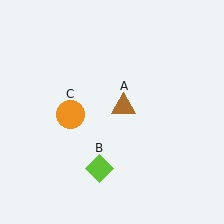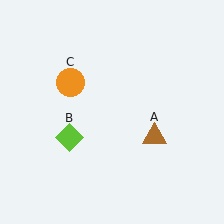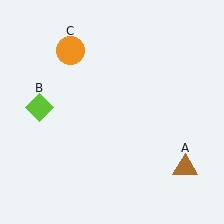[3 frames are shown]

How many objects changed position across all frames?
3 objects changed position: brown triangle (object A), lime diamond (object B), orange circle (object C).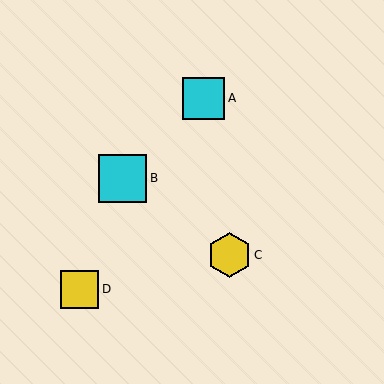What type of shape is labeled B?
Shape B is a cyan square.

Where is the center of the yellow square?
The center of the yellow square is at (80, 289).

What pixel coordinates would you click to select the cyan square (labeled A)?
Click at (204, 98) to select the cyan square A.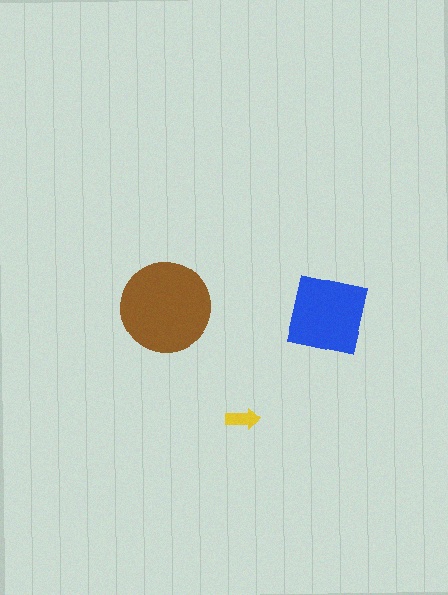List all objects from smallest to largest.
The yellow arrow, the blue square, the brown circle.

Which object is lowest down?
The yellow arrow is bottommost.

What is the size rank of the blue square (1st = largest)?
2nd.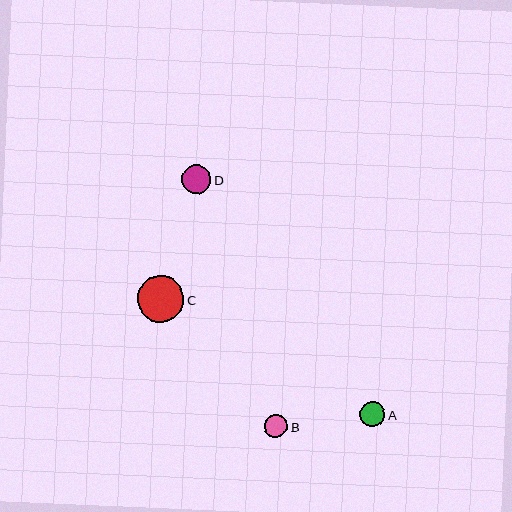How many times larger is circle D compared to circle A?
Circle D is approximately 1.1 times the size of circle A.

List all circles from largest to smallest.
From largest to smallest: C, D, A, B.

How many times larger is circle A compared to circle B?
Circle A is approximately 1.1 times the size of circle B.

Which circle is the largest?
Circle C is the largest with a size of approximately 46 pixels.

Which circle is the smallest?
Circle B is the smallest with a size of approximately 23 pixels.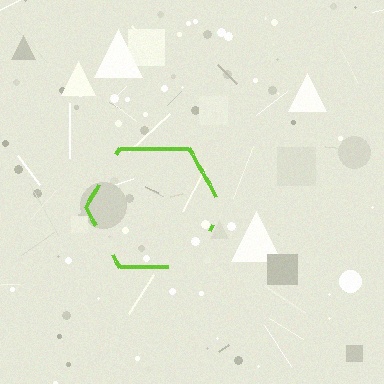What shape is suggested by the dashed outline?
The dashed outline suggests a hexagon.